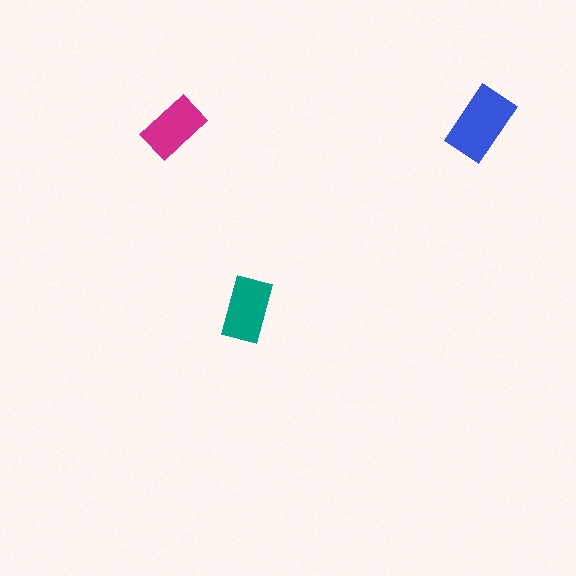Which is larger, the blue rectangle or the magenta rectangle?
The blue one.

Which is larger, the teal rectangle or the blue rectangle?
The blue one.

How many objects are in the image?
There are 3 objects in the image.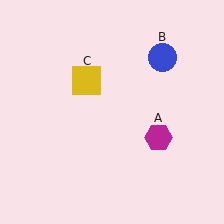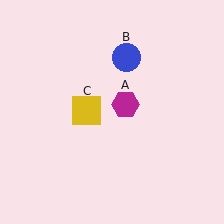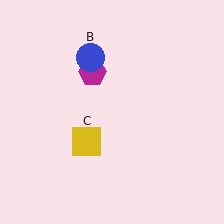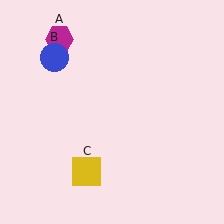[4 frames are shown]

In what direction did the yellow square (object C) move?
The yellow square (object C) moved down.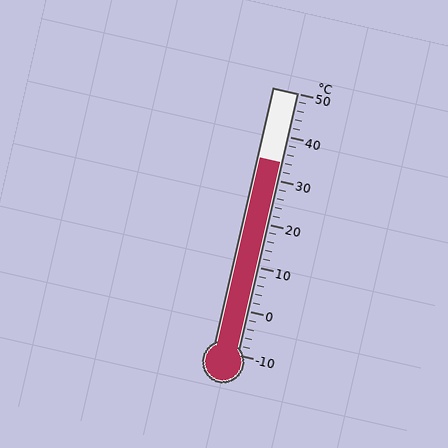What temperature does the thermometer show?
The thermometer shows approximately 34°C.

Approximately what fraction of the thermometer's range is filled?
The thermometer is filled to approximately 75% of its range.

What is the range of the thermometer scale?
The thermometer scale ranges from -10°C to 50°C.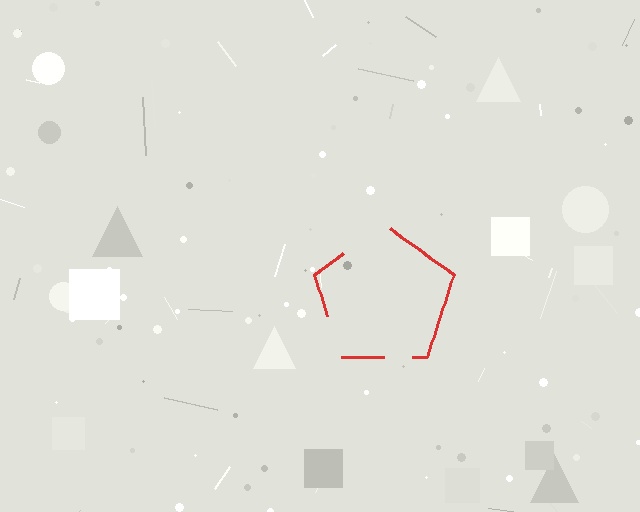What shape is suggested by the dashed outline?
The dashed outline suggests a pentagon.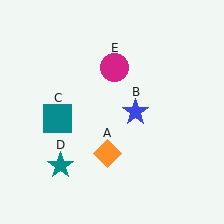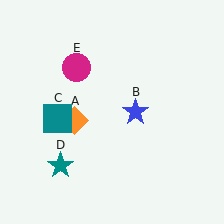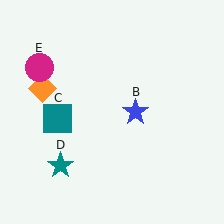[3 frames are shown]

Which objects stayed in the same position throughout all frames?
Blue star (object B) and teal square (object C) and teal star (object D) remained stationary.